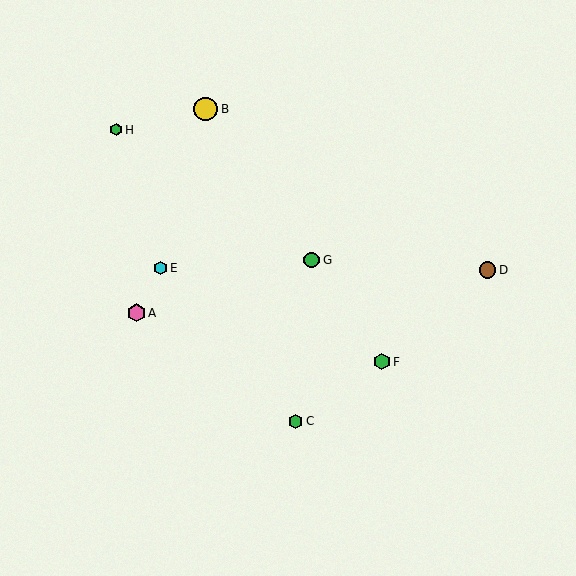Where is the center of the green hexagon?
The center of the green hexagon is at (116, 130).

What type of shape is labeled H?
Shape H is a green hexagon.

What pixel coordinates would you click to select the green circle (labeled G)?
Click at (312, 260) to select the green circle G.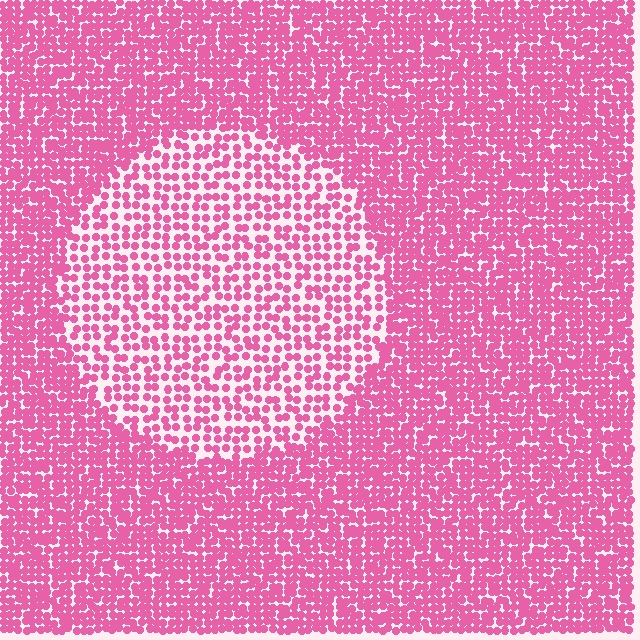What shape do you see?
I see a circle.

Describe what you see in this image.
The image contains small pink elements arranged at two different densities. A circle-shaped region is visible where the elements are less densely packed than the surrounding area.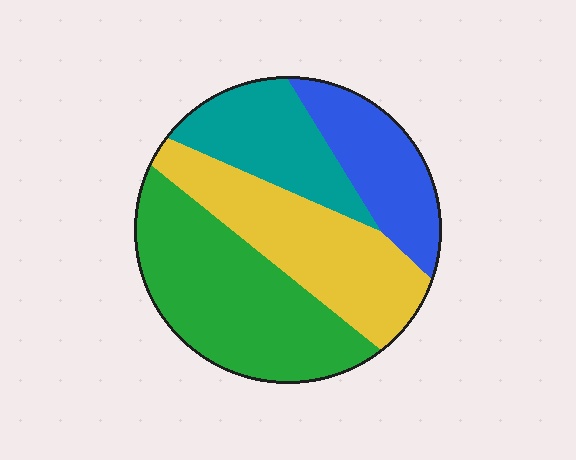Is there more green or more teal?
Green.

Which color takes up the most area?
Green, at roughly 35%.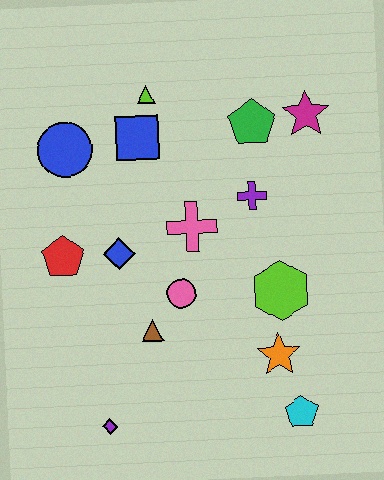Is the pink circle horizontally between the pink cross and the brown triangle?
Yes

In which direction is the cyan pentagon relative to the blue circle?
The cyan pentagon is below the blue circle.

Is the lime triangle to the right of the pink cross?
No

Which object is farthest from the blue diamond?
The cyan pentagon is farthest from the blue diamond.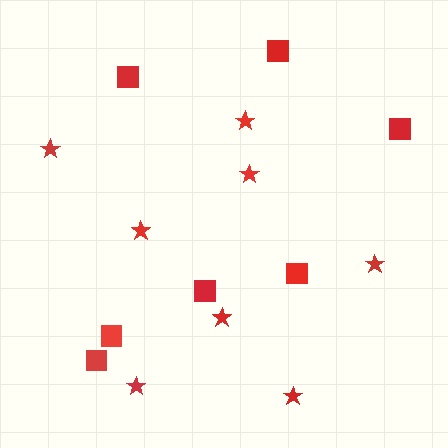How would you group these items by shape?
There are 2 groups: one group of squares (7) and one group of stars (8).